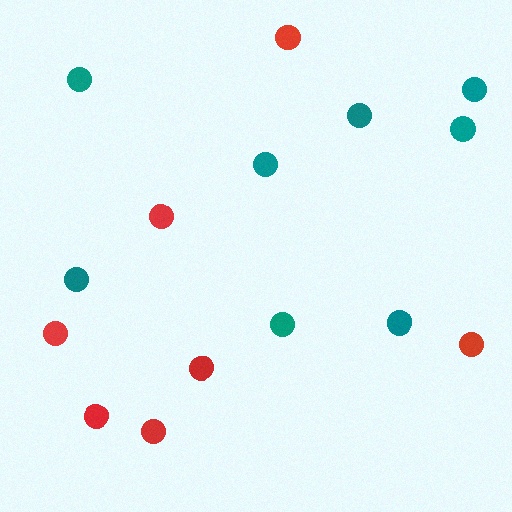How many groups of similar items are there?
There are 2 groups: one group of red circles (7) and one group of teal circles (8).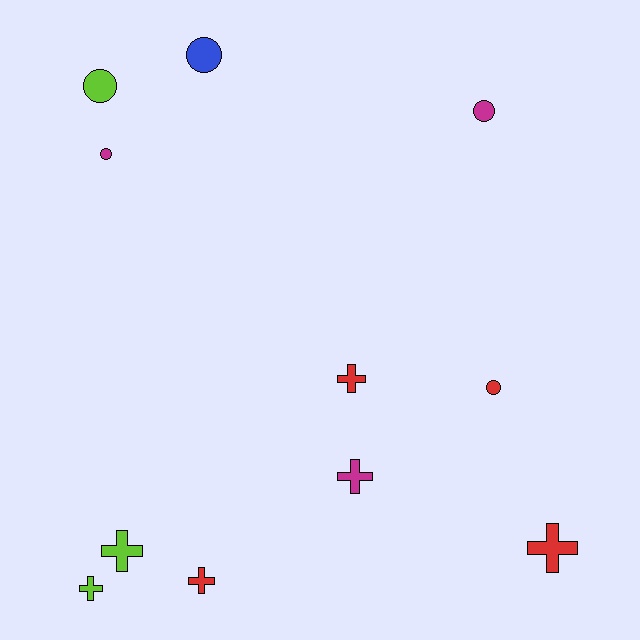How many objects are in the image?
There are 11 objects.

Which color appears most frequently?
Red, with 4 objects.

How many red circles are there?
There is 1 red circle.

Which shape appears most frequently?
Cross, with 6 objects.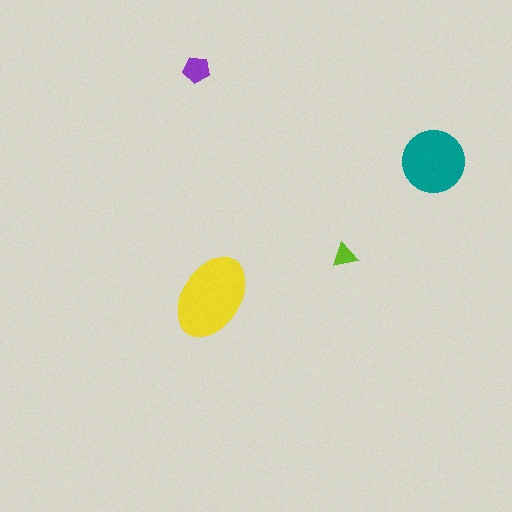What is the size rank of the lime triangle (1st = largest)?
4th.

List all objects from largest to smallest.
The yellow ellipse, the teal circle, the purple pentagon, the lime triangle.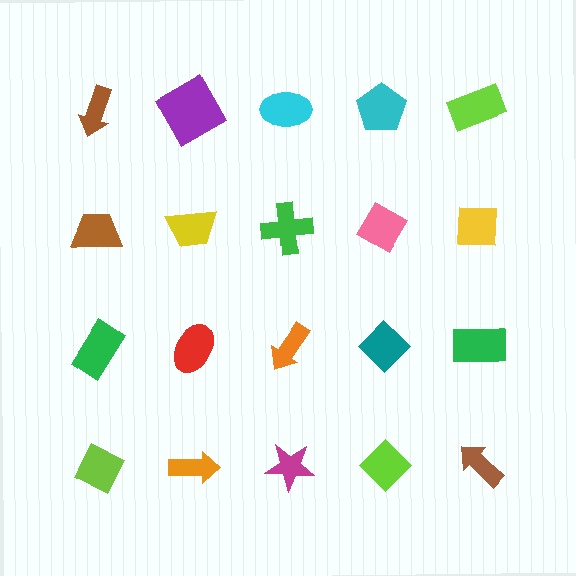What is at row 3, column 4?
A teal diamond.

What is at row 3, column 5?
A green rectangle.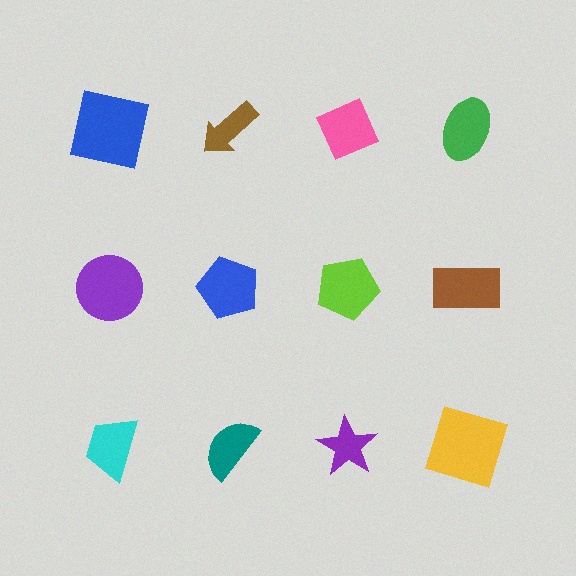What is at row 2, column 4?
A brown rectangle.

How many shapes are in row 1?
4 shapes.